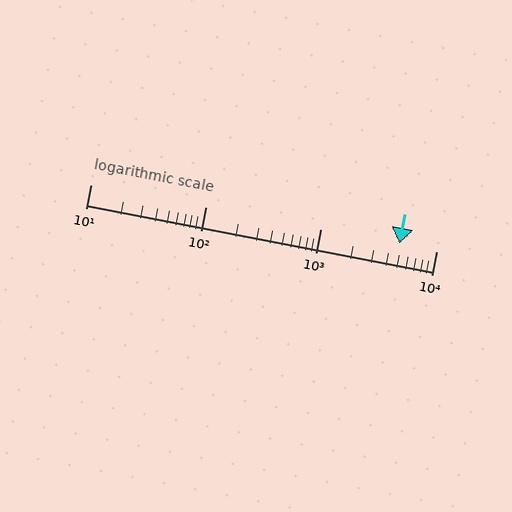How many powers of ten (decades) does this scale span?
The scale spans 3 decades, from 10 to 10000.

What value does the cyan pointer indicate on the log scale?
The pointer indicates approximately 4800.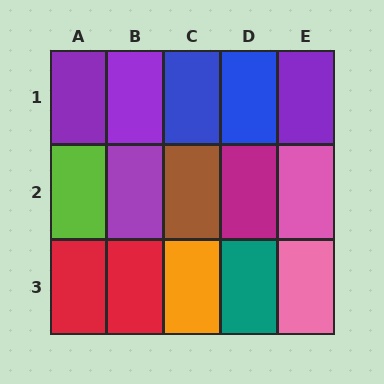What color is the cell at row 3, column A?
Red.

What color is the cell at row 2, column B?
Purple.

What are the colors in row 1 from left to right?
Purple, purple, blue, blue, purple.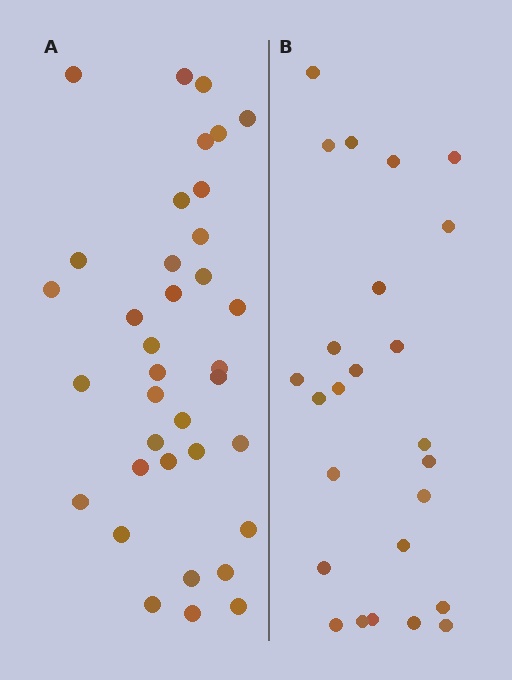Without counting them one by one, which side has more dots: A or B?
Region A (the left region) has more dots.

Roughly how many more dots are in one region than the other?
Region A has roughly 12 or so more dots than region B.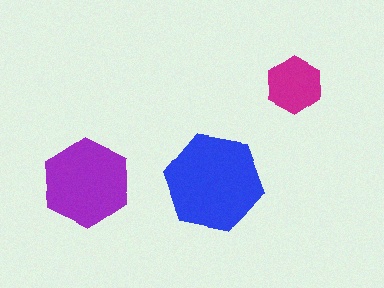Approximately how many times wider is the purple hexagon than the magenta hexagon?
About 1.5 times wider.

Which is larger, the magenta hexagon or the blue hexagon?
The blue one.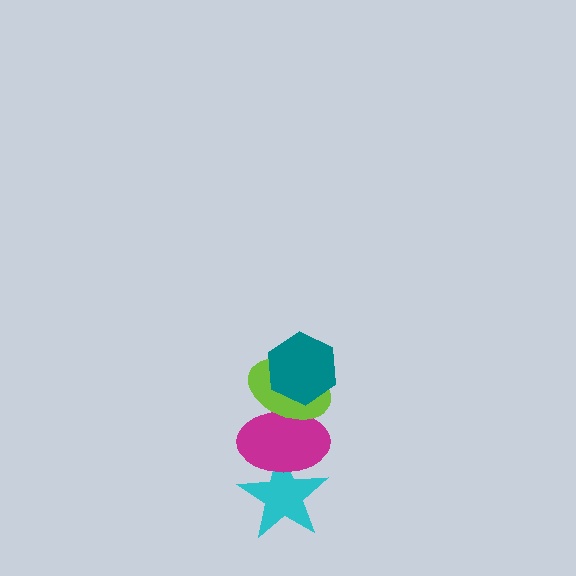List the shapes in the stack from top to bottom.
From top to bottom: the teal hexagon, the lime ellipse, the magenta ellipse, the cyan star.